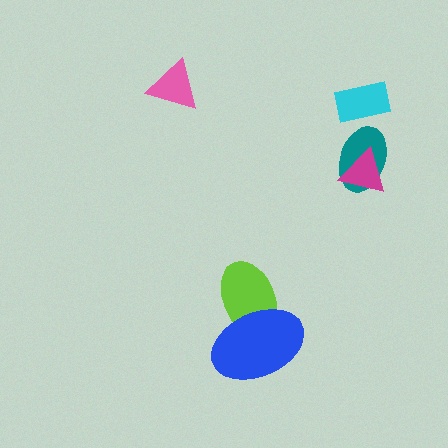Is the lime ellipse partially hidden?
Yes, it is partially covered by another shape.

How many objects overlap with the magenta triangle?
1 object overlaps with the magenta triangle.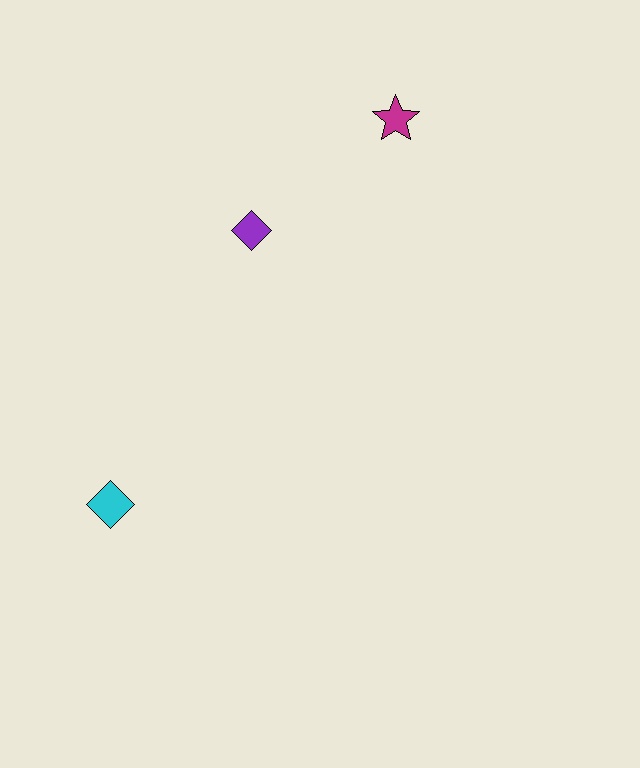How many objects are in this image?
There are 3 objects.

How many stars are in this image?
There is 1 star.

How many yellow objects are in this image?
There are no yellow objects.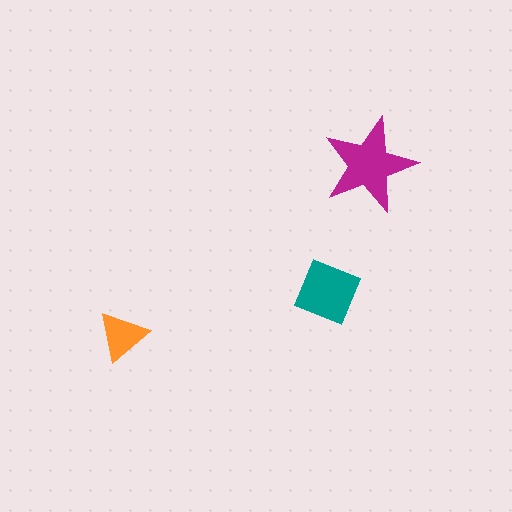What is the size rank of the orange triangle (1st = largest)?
3rd.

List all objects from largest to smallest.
The magenta star, the teal diamond, the orange triangle.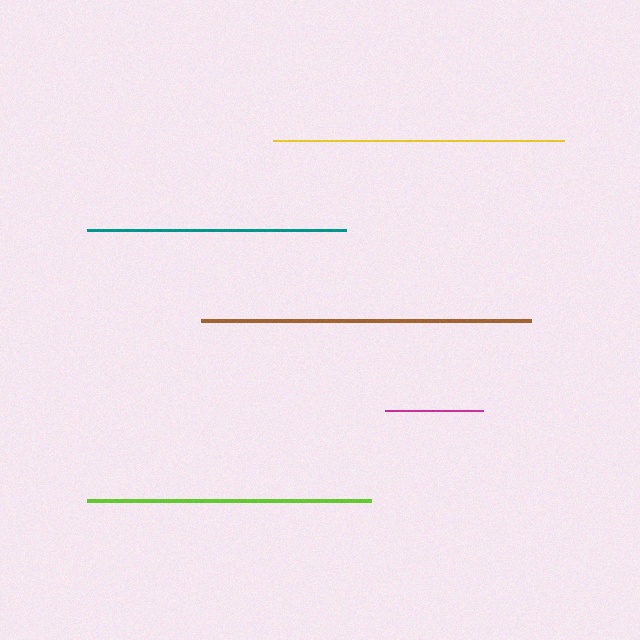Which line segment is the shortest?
The magenta line is the shortest at approximately 98 pixels.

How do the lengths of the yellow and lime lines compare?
The yellow and lime lines are approximately the same length.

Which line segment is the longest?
The brown line is the longest at approximately 331 pixels.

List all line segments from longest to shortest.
From longest to shortest: brown, yellow, lime, teal, magenta.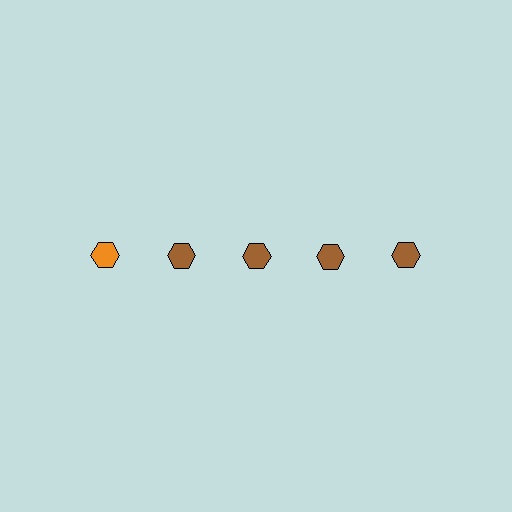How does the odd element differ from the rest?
It has a different color: orange instead of brown.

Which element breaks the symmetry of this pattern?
The orange hexagon in the top row, leftmost column breaks the symmetry. All other shapes are brown hexagons.